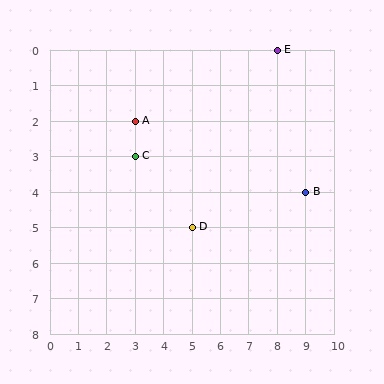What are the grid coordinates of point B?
Point B is at grid coordinates (9, 4).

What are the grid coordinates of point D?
Point D is at grid coordinates (5, 5).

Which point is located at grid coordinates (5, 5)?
Point D is at (5, 5).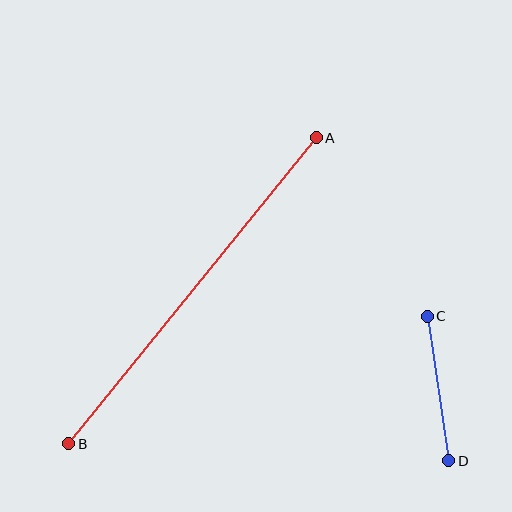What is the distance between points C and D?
The distance is approximately 146 pixels.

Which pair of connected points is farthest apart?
Points A and B are farthest apart.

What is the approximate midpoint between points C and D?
The midpoint is at approximately (438, 388) pixels.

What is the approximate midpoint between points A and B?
The midpoint is at approximately (193, 291) pixels.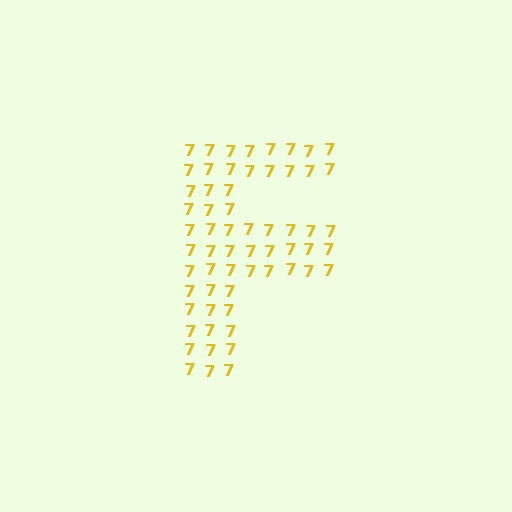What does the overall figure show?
The overall figure shows the letter F.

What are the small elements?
The small elements are digit 7's.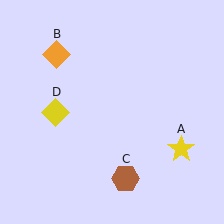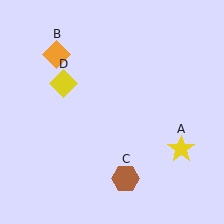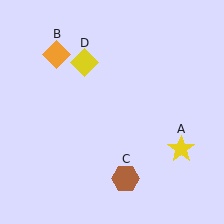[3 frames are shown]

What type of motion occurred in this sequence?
The yellow diamond (object D) rotated clockwise around the center of the scene.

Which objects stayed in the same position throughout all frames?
Yellow star (object A) and orange diamond (object B) and brown hexagon (object C) remained stationary.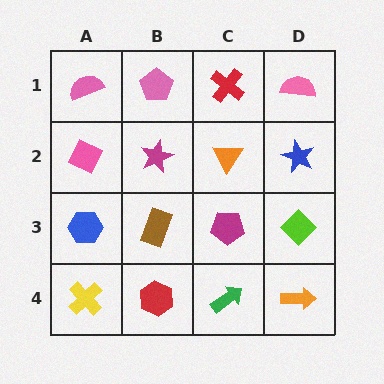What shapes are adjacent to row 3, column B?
A magenta star (row 2, column B), a red hexagon (row 4, column B), a blue hexagon (row 3, column A), a magenta pentagon (row 3, column C).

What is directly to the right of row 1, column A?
A pink pentagon.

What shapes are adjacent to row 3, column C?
An orange triangle (row 2, column C), a green arrow (row 4, column C), a brown rectangle (row 3, column B), a lime diamond (row 3, column D).